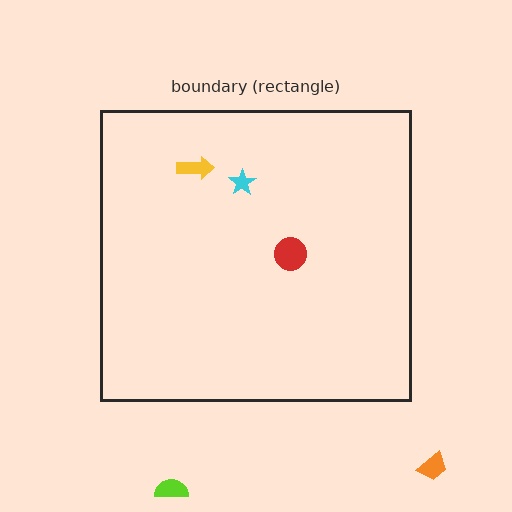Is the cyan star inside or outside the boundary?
Inside.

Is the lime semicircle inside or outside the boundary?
Outside.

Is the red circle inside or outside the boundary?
Inside.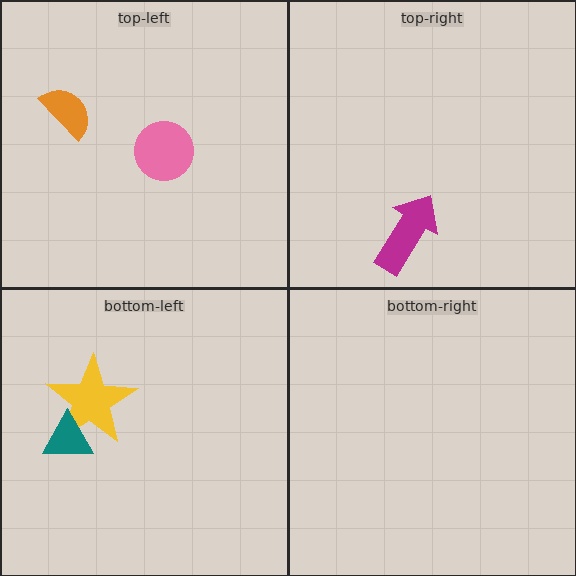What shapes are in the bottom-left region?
The yellow star, the teal triangle.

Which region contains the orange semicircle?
The top-left region.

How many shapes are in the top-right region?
1.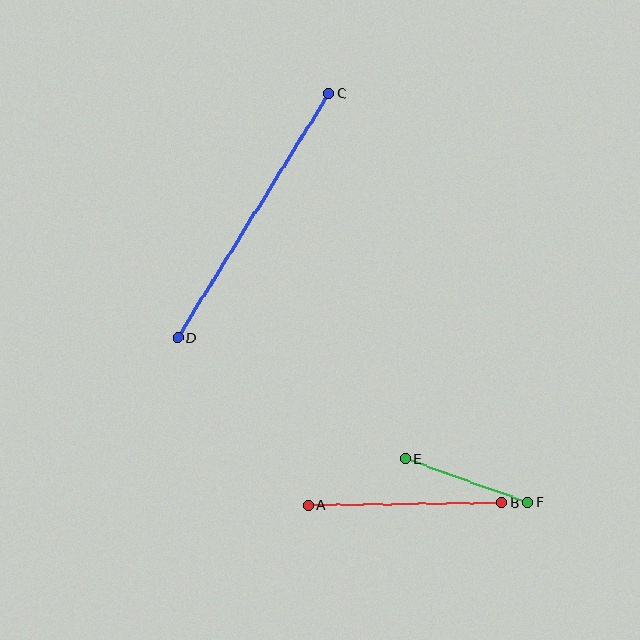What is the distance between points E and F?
The distance is approximately 130 pixels.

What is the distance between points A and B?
The distance is approximately 194 pixels.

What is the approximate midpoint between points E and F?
The midpoint is at approximately (466, 480) pixels.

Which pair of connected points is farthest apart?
Points C and D are farthest apart.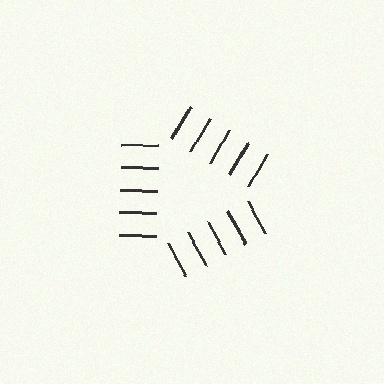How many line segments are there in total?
15 — 5 along each of the 3 edges.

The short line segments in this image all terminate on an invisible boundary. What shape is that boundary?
An illusory triangle — the line segments terminate on its edges but no continuous stroke is drawn.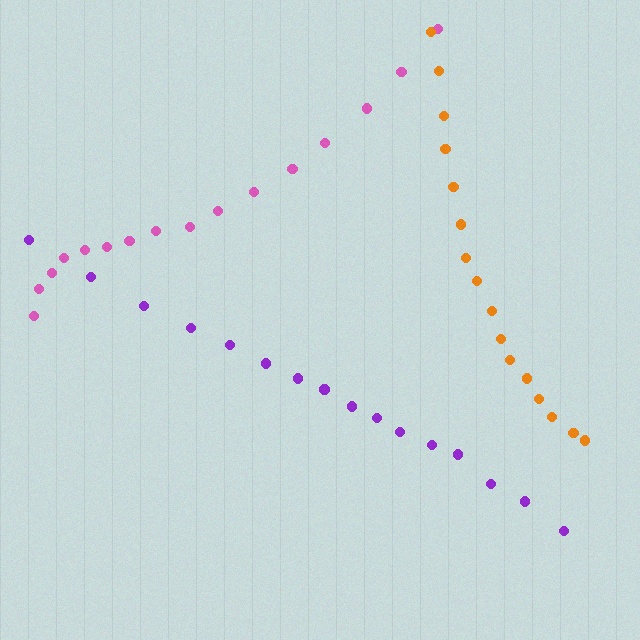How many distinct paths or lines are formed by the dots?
There are 3 distinct paths.